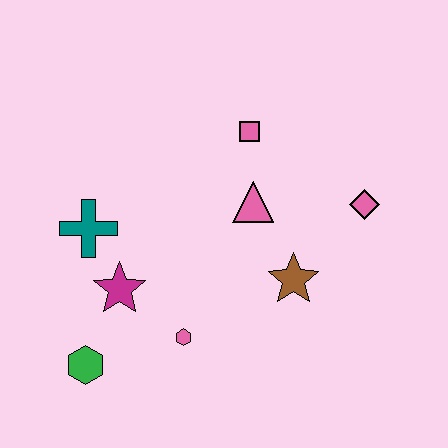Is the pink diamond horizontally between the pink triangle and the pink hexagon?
No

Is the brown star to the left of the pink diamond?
Yes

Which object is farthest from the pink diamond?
The green hexagon is farthest from the pink diamond.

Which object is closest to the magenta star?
The teal cross is closest to the magenta star.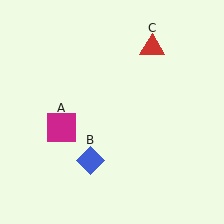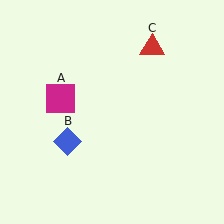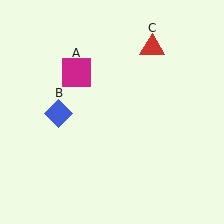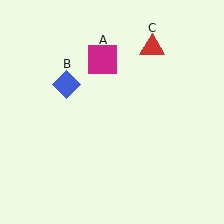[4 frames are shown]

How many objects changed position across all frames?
2 objects changed position: magenta square (object A), blue diamond (object B).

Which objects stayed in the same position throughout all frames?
Red triangle (object C) remained stationary.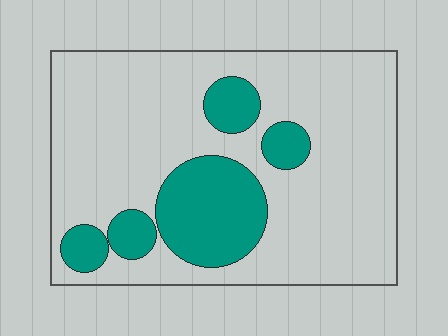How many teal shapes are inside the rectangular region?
5.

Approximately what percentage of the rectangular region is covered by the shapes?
Approximately 20%.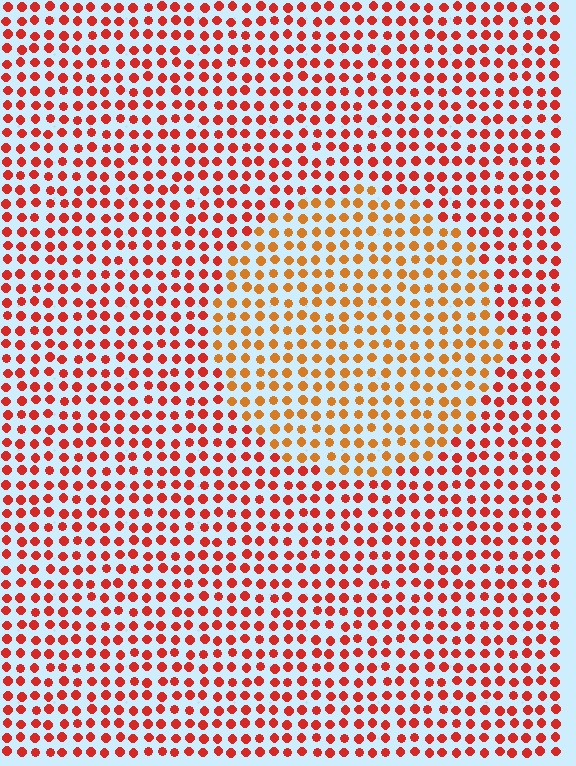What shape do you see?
I see a circle.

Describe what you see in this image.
The image is filled with small red elements in a uniform arrangement. A circle-shaped region is visible where the elements are tinted to a slightly different hue, forming a subtle color boundary.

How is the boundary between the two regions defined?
The boundary is defined purely by a slight shift in hue (about 29 degrees). Spacing, size, and orientation are identical on both sides.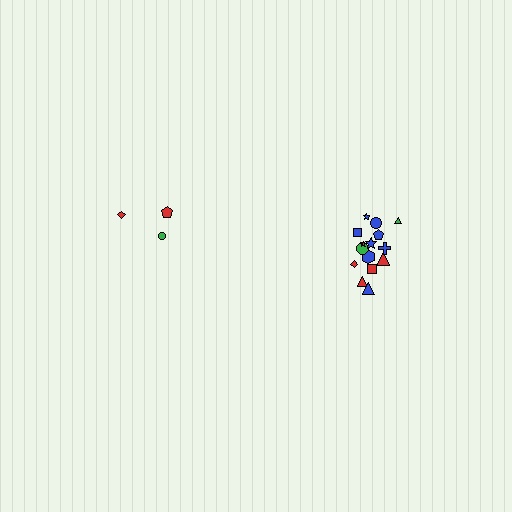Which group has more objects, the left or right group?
The right group.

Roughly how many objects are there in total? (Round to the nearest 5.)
Roughly 20 objects in total.